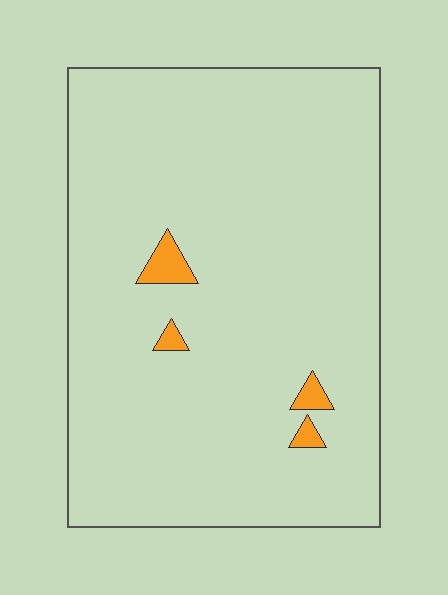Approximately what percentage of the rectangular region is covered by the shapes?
Approximately 5%.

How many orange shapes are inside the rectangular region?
4.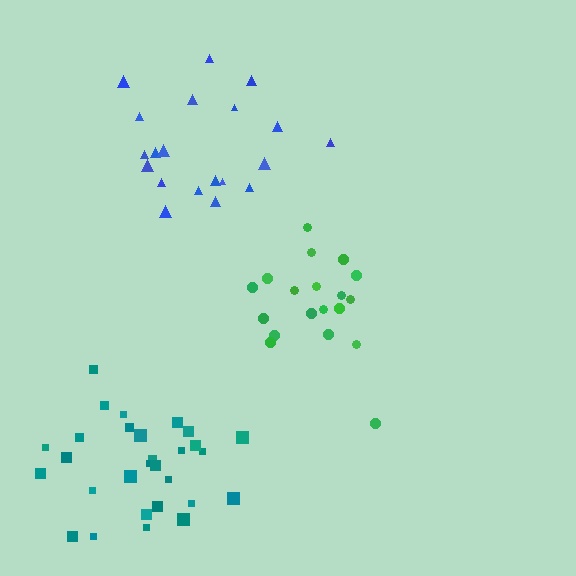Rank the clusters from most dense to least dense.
green, teal, blue.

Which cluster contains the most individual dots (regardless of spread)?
Teal (29).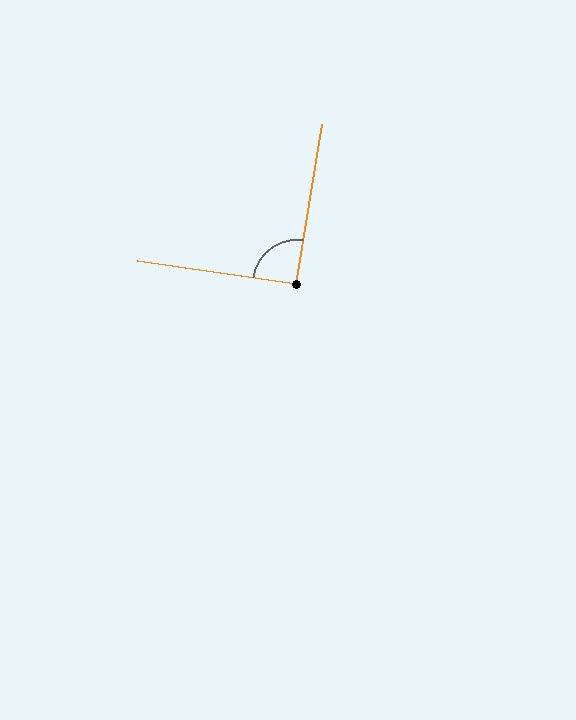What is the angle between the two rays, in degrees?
Approximately 91 degrees.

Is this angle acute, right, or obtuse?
It is approximately a right angle.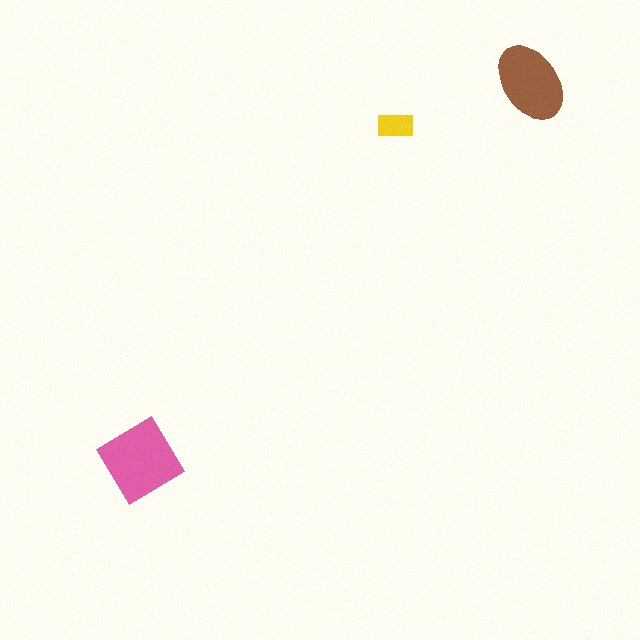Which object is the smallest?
The yellow rectangle.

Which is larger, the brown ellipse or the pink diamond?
The pink diamond.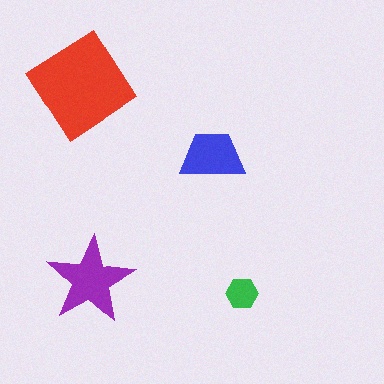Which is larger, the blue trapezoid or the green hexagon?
The blue trapezoid.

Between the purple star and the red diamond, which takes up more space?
The red diamond.